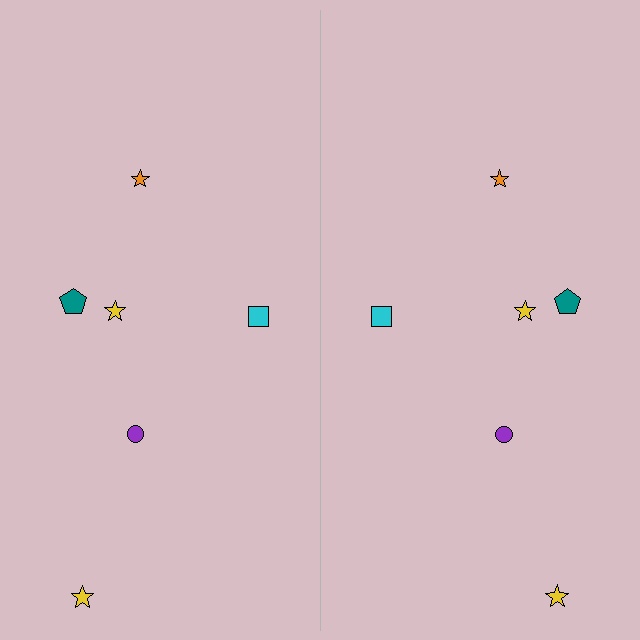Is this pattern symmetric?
Yes, this pattern has bilateral (reflection) symmetry.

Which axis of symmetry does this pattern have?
The pattern has a vertical axis of symmetry running through the center of the image.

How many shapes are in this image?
There are 12 shapes in this image.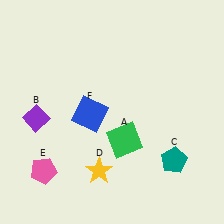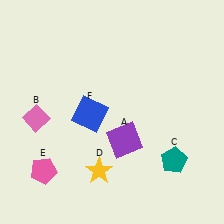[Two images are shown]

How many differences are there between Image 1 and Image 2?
There are 2 differences between the two images.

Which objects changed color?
A changed from green to purple. B changed from purple to pink.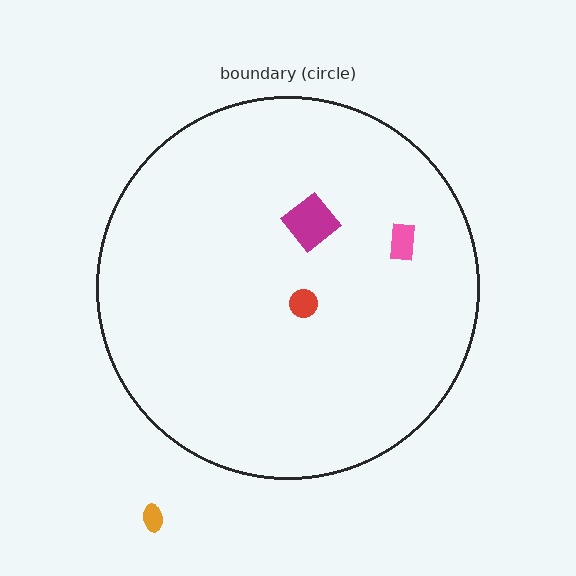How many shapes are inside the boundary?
3 inside, 1 outside.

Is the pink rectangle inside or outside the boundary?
Inside.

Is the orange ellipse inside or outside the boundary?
Outside.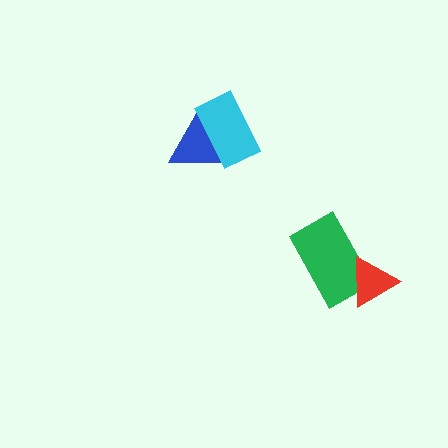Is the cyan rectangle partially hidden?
No, no other shape covers it.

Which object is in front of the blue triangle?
The cyan rectangle is in front of the blue triangle.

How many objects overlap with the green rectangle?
1 object overlaps with the green rectangle.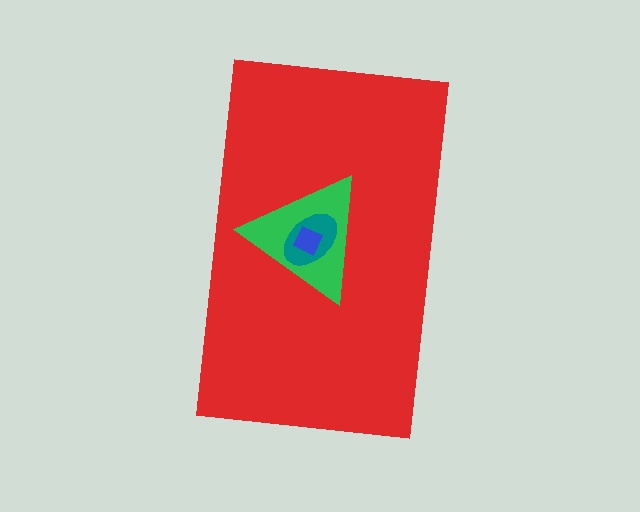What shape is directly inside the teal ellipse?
The blue diamond.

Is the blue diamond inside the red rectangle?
Yes.